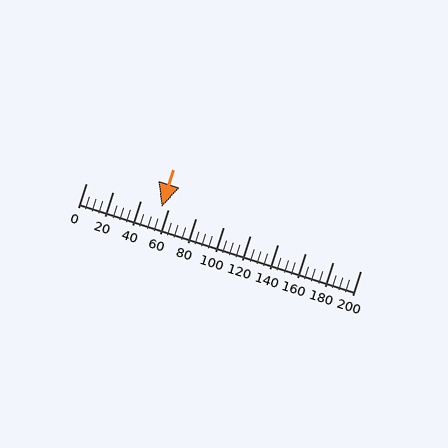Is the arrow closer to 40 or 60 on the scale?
The arrow is closer to 60.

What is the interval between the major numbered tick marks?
The major tick marks are spaced 20 units apart.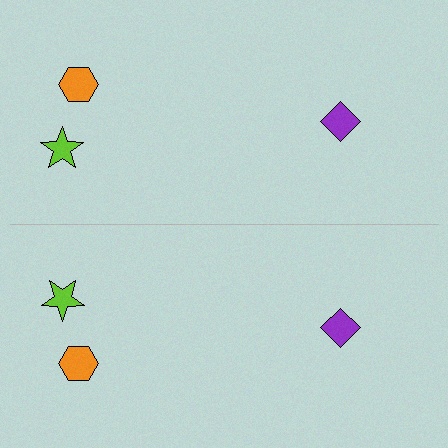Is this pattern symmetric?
Yes, this pattern has bilateral (reflection) symmetry.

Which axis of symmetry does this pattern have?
The pattern has a horizontal axis of symmetry running through the center of the image.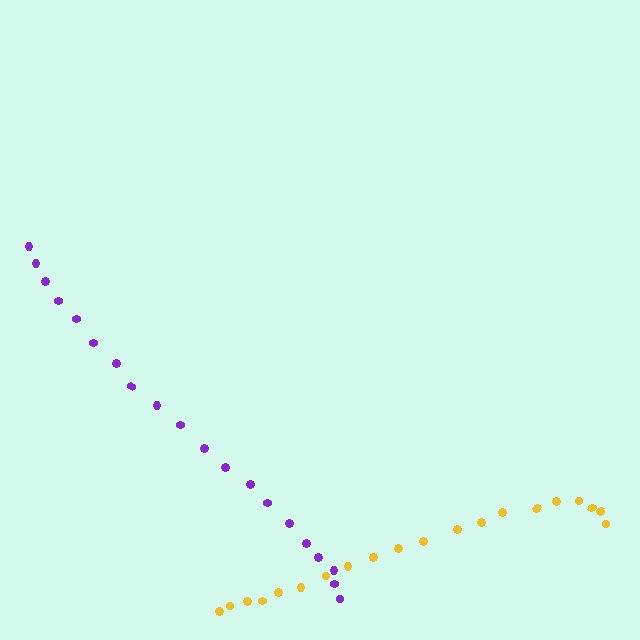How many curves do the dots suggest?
There are 2 distinct paths.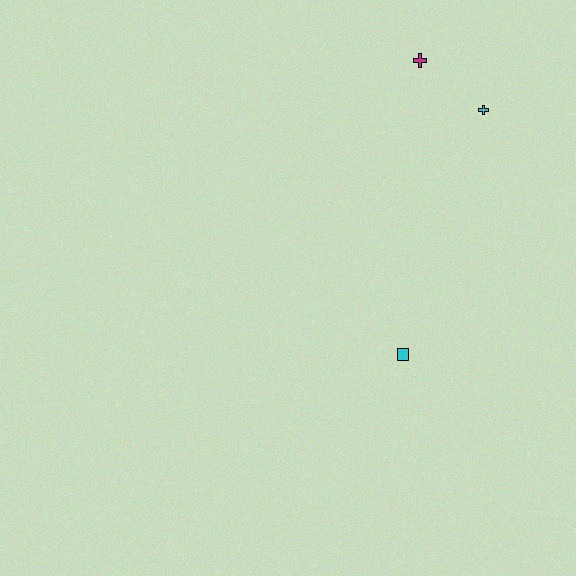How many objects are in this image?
There are 3 objects.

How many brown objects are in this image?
There are no brown objects.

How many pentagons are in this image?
There are no pentagons.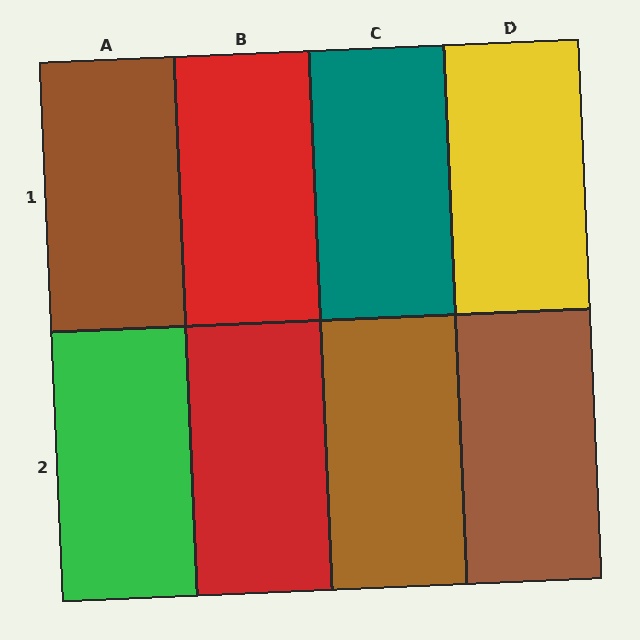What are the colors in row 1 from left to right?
Brown, red, teal, yellow.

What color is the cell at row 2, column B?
Red.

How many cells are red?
2 cells are red.